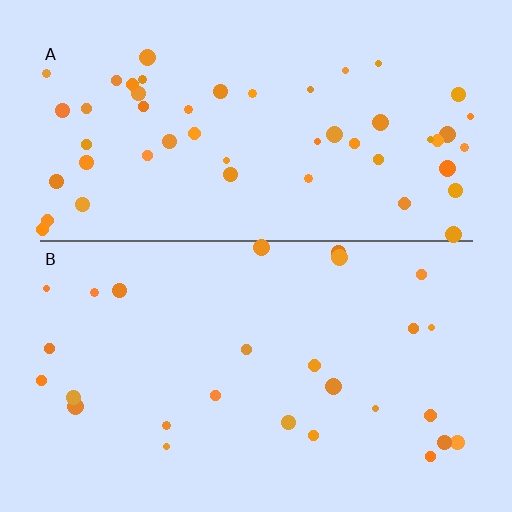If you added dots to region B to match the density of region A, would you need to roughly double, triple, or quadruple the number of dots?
Approximately double.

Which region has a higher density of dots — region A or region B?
A (the top).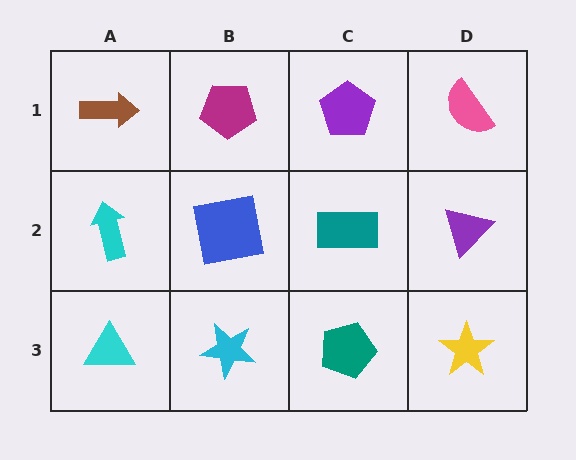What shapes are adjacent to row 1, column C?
A teal rectangle (row 2, column C), a magenta pentagon (row 1, column B), a pink semicircle (row 1, column D).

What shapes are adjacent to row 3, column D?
A purple triangle (row 2, column D), a teal pentagon (row 3, column C).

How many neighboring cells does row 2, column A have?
3.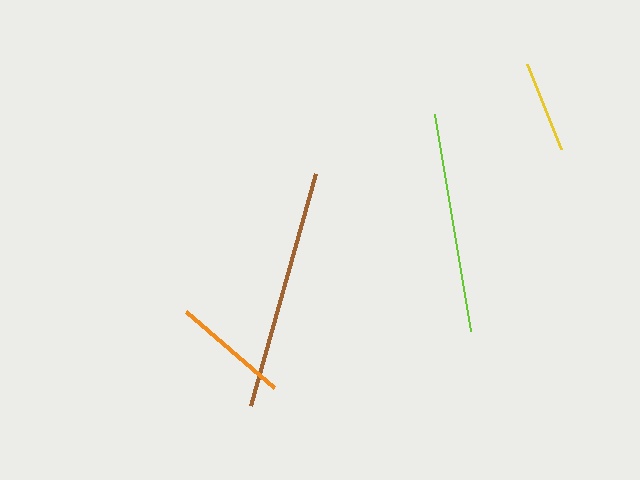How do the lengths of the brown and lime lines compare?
The brown and lime lines are approximately the same length.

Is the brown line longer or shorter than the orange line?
The brown line is longer than the orange line.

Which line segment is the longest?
The brown line is the longest at approximately 242 pixels.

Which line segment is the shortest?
The yellow line is the shortest at approximately 91 pixels.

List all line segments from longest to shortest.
From longest to shortest: brown, lime, orange, yellow.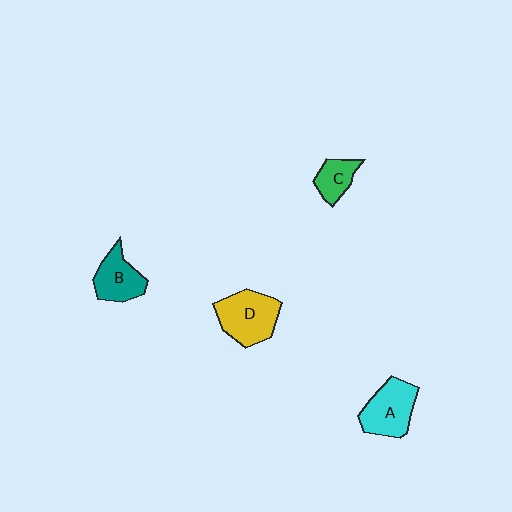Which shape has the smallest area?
Shape C (green).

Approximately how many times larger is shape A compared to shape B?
Approximately 1.2 times.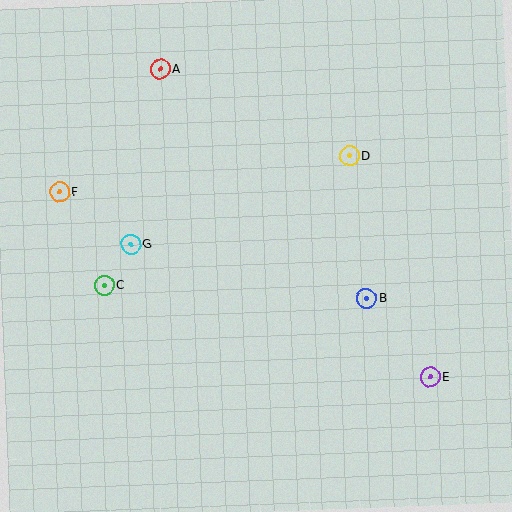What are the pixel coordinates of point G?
Point G is at (131, 244).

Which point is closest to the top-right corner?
Point D is closest to the top-right corner.